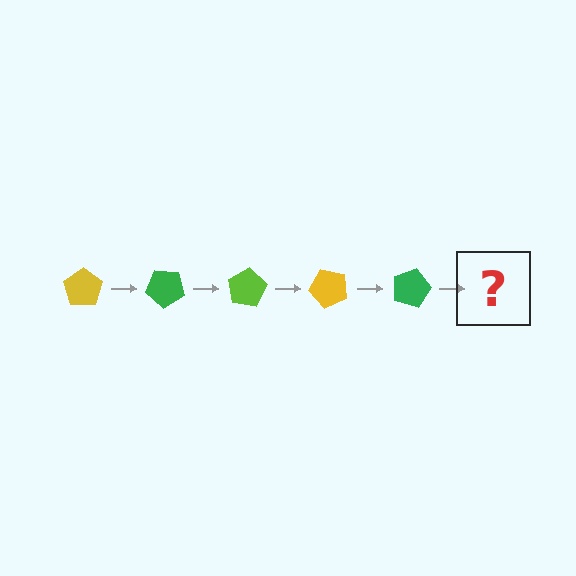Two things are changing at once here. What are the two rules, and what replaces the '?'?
The two rules are that it rotates 40 degrees each step and the color cycles through yellow, green, and lime. The '?' should be a lime pentagon, rotated 200 degrees from the start.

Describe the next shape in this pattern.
It should be a lime pentagon, rotated 200 degrees from the start.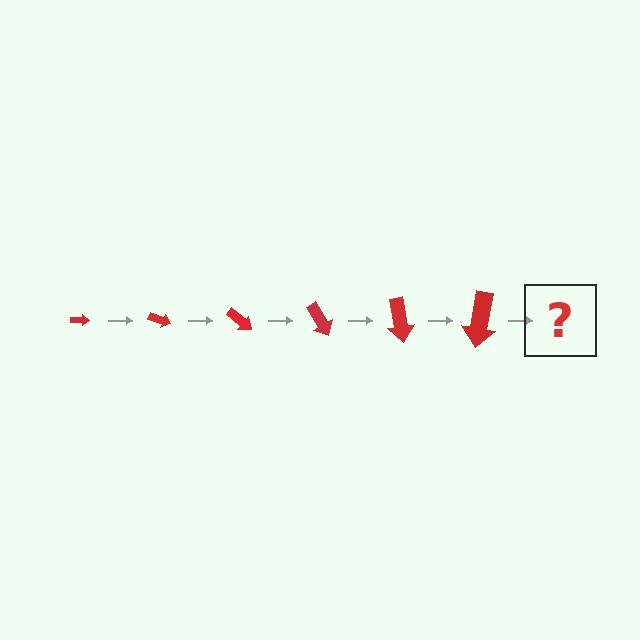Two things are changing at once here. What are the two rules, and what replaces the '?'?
The two rules are that the arrow grows larger each step and it rotates 20 degrees each step. The '?' should be an arrow, larger than the previous one and rotated 120 degrees from the start.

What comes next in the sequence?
The next element should be an arrow, larger than the previous one and rotated 120 degrees from the start.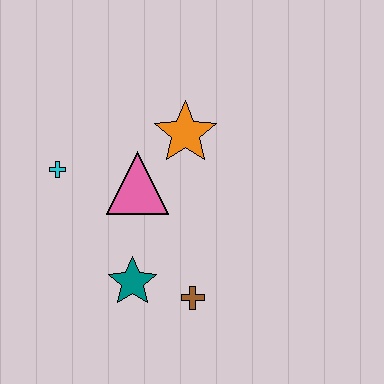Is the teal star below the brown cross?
No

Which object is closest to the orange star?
The pink triangle is closest to the orange star.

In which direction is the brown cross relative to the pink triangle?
The brown cross is below the pink triangle.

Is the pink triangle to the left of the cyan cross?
No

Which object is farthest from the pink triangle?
The brown cross is farthest from the pink triangle.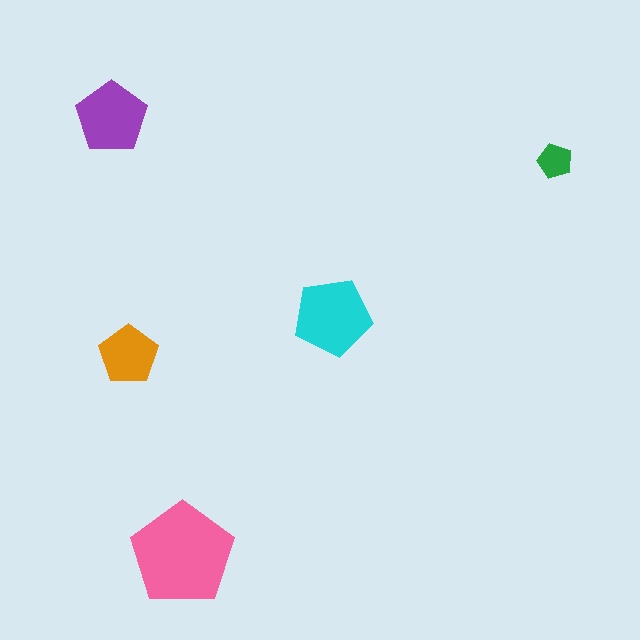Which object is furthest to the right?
The green pentagon is rightmost.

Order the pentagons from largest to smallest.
the pink one, the cyan one, the purple one, the orange one, the green one.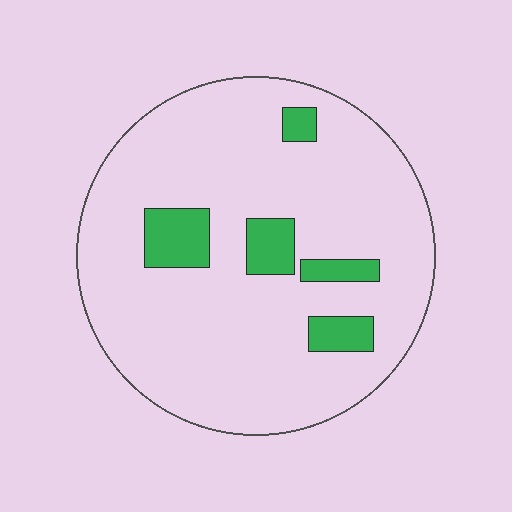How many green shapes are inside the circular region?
5.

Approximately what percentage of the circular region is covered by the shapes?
Approximately 10%.